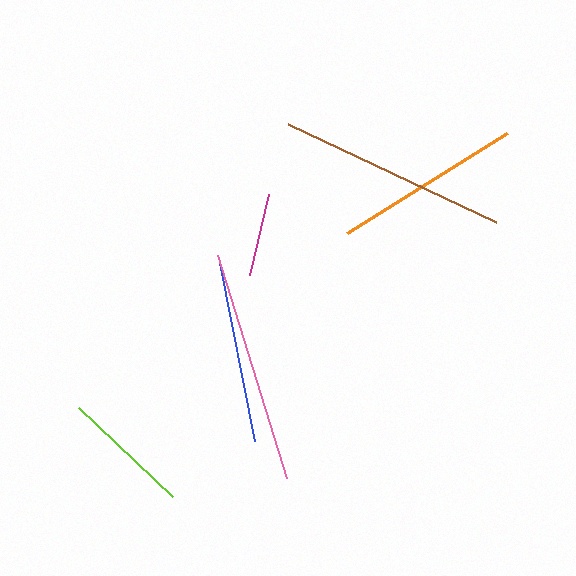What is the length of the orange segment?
The orange segment is approximately 188 pixels long.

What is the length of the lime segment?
The lime segment is approximately 130 pixels long.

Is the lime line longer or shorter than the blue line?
The blue line is longer than the lime line.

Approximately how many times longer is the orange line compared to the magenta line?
The orange line is approximately 2.2 times the length of the magenta line.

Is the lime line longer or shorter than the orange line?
The orange line is longer than the lime line.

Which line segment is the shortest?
The magenta line is the shortest at approximately 83 pixels.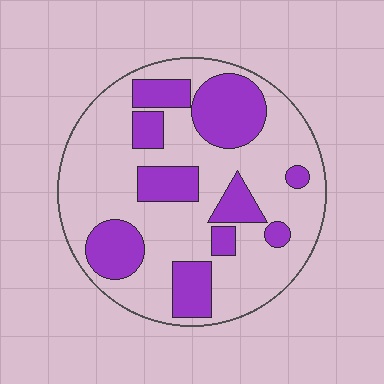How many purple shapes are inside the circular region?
10.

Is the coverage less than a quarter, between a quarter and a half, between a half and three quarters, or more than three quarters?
Between a quarter and a half.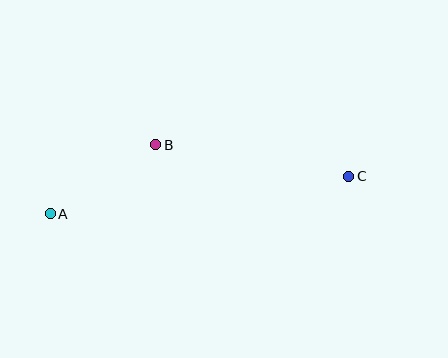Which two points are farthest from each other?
Points A and C are farthest from each other.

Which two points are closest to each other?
Points A and B are closest to each other.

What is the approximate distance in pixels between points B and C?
The distance between B and C is approximately 196 pixels.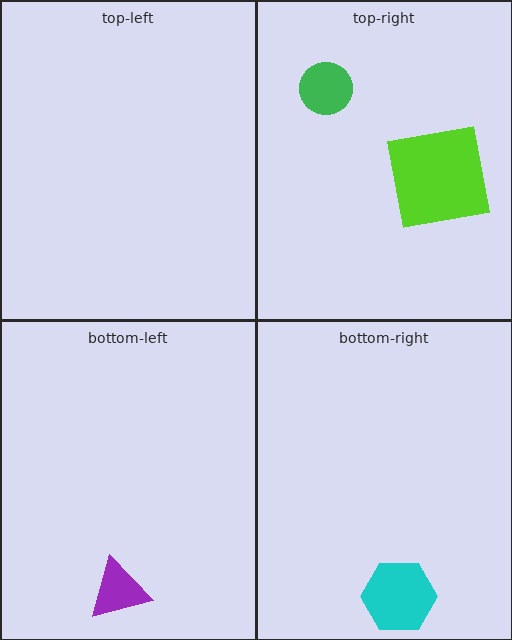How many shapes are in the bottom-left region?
1.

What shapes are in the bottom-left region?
The purple triangle.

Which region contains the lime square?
The top-right region.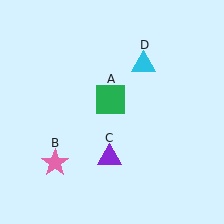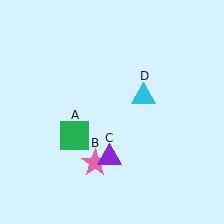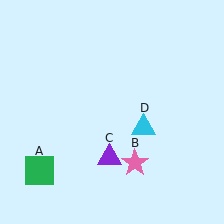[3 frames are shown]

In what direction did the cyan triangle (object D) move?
The cyan triangle (object D) moved down.